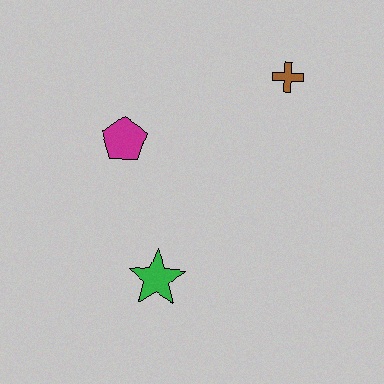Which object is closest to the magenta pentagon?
The green star is closest to the magenta pentagon.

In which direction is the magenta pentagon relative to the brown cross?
The magenta pentagon is to the left of the brown cross.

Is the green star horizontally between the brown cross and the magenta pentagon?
Yes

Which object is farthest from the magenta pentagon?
The brown cross is farthest from the magenta pentagon.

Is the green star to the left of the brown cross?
Yes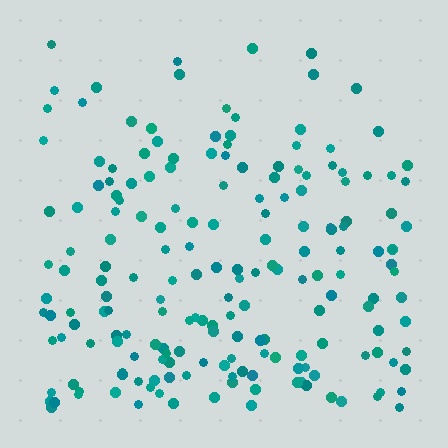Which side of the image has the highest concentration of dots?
The bottom.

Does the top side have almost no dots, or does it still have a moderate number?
Still a moderate number, just noticeably fewer than the bottom.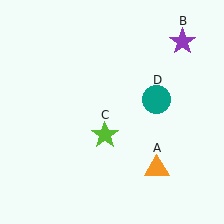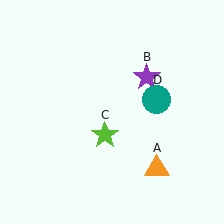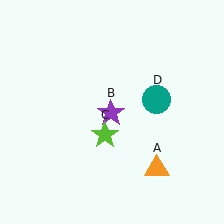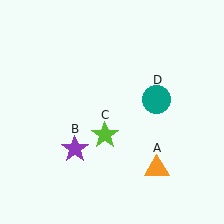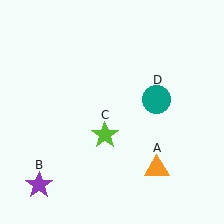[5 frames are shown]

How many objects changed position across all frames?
1 object changed position: purple star (object B).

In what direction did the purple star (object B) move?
The purple star (object B) moved down and to the left.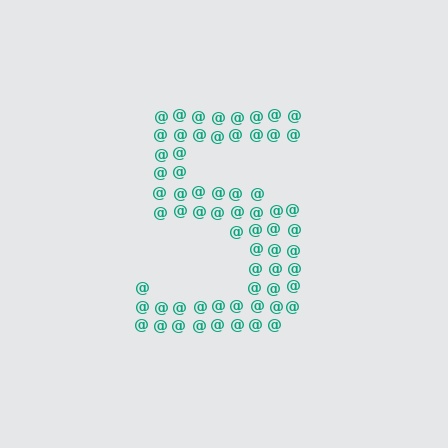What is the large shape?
The large shape is the digit 5.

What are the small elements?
The small elements are at signs.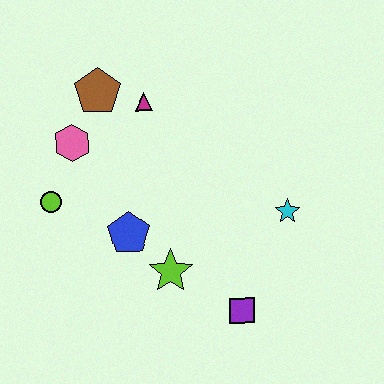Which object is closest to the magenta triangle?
The brown pentagon is closest to the magenta triangle.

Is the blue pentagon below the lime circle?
Yes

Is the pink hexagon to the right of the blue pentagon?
No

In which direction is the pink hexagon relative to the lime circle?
The pink hexagon is above the lime circle.